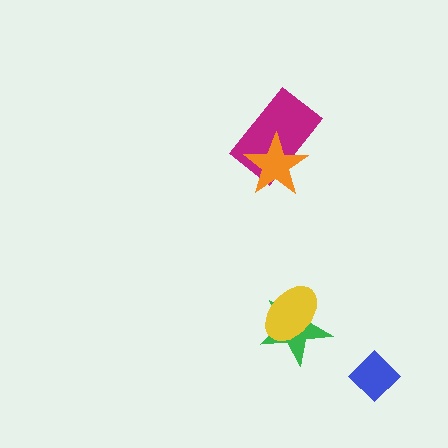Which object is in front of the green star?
The yellow ellipse is in front of the green star.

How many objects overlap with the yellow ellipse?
1 object overlaps with the yellow ellipse.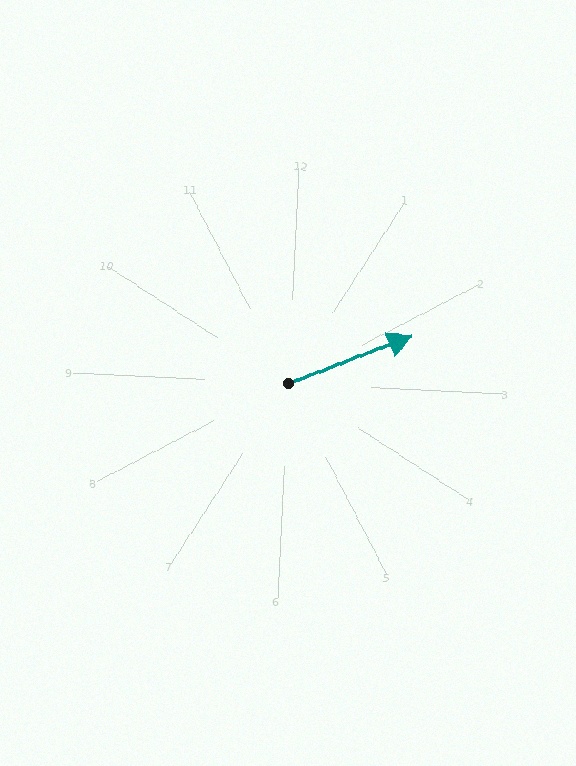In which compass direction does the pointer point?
Northeast.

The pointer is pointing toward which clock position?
Roughly 2 o'clock.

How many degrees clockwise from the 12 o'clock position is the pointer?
Approximately 66 degrees.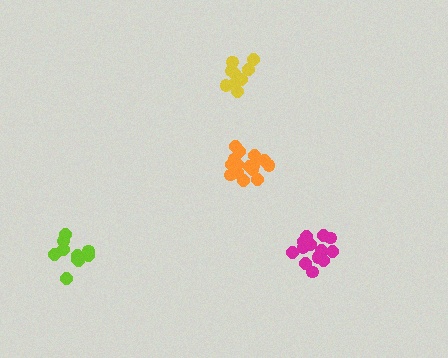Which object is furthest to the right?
The magenta cluster is rightmost.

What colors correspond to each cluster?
The clusters are colored: magenta, lime, yellow, orange.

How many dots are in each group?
Group 1: 14 dots, Group 2: 10 dots, Group 3: 9 dots, Group 4: 15 dots (48 total).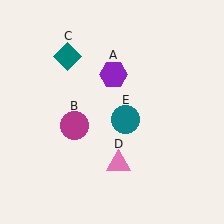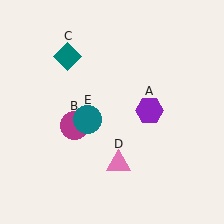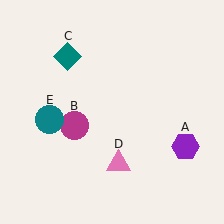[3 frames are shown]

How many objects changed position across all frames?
2 objects changed position: purple hexagon (object A), teal circle (object E).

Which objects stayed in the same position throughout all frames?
Magenta circle (object B) and teal diamond (object C) and pink triangle (object D) remained stationary.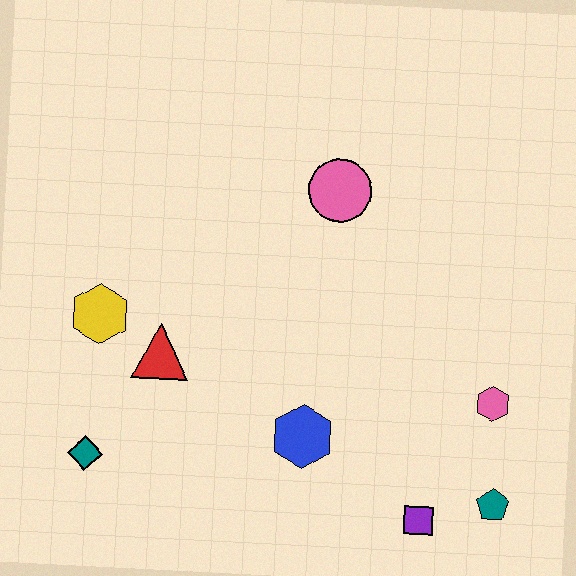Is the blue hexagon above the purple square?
Yes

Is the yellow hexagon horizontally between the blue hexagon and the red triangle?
No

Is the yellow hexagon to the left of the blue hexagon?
Yes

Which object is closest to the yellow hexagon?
The red triangle is closest to the yellow hexagon.